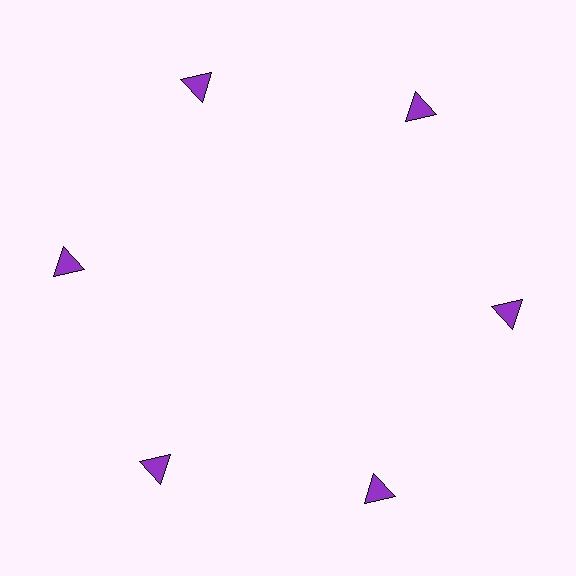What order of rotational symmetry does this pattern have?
This pattern has 6-fold rotational symmetry.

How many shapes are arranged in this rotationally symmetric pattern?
There are 6 shapes, arranged in 6 groups of 1.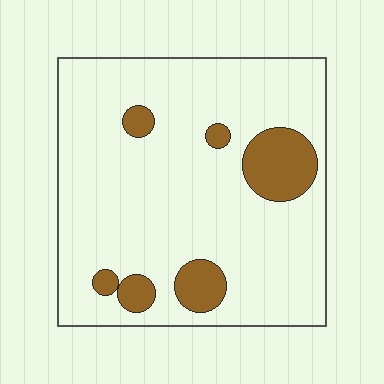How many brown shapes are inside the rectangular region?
6.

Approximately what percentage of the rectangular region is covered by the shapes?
Approximately 15%.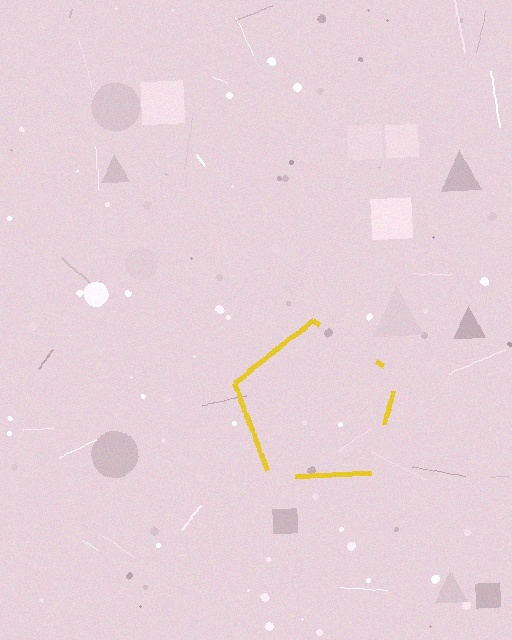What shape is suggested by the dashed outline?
The dashed outline suggests a pentagon.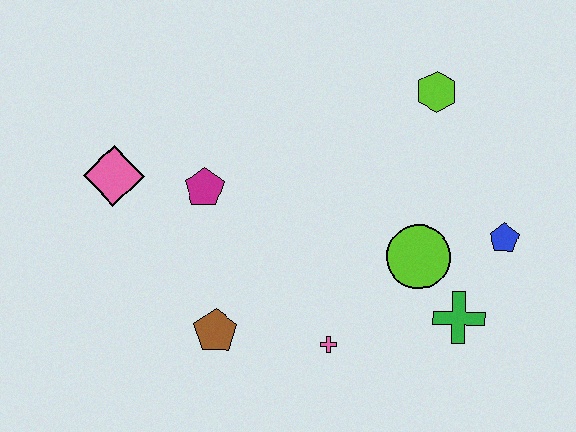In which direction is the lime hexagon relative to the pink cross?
The lime hexagon is above the pink cross.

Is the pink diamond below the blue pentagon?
No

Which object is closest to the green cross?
The lime circle is closest to the green cross.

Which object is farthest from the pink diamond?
The blue pentagon is farthest from the pink diamond.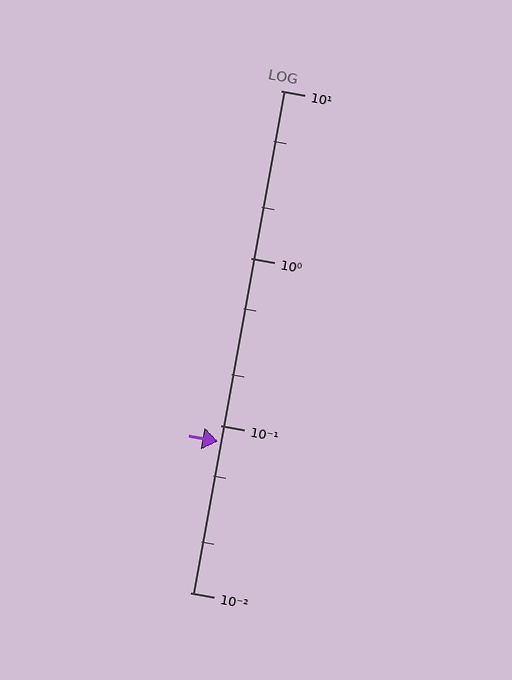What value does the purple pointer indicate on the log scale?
The pointer indicates approximately 0.08.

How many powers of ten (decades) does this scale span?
The scale spans 3 decades, from 0.01 to 10.